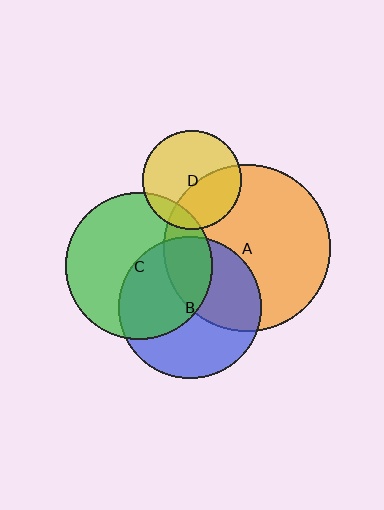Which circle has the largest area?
Circle A (orange).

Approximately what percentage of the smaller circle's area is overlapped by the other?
Approximately 45%.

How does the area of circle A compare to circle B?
Approximately 1.4 times.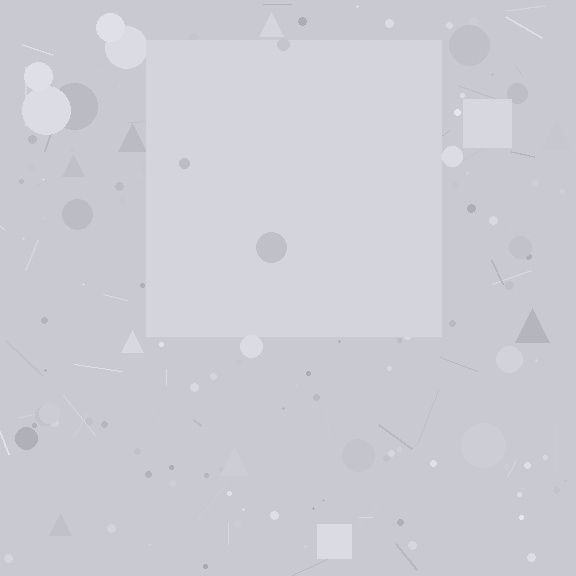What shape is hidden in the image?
A square is hidden in the image.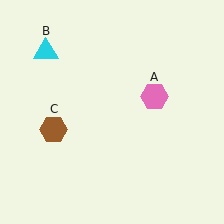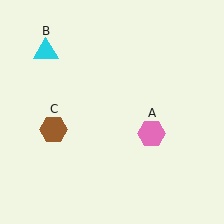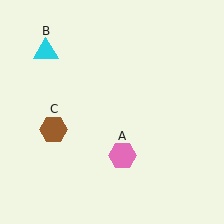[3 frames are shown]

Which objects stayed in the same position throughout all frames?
Cyan triangle (object B) and brown hexagon (object C) remained stationary.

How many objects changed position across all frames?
1 object changed position: pink hexagon (object A).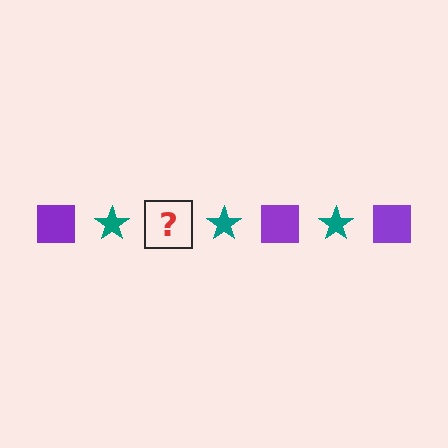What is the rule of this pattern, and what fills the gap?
The rule is that the pattern alternates between purple square and teal star. The gap should be filled with a purple square.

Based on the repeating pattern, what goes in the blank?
The blank should be a purple square.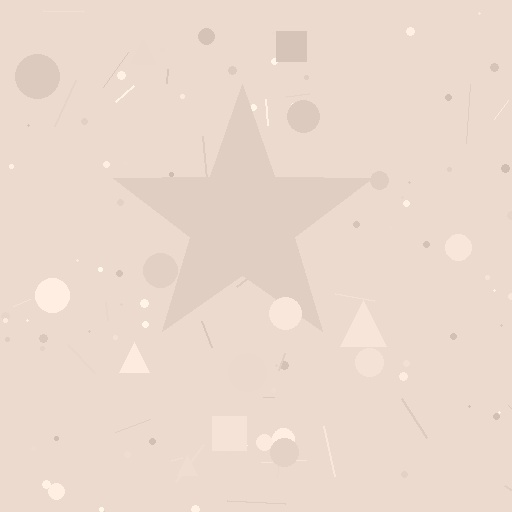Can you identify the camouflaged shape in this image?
The camouflaged shape is a star.